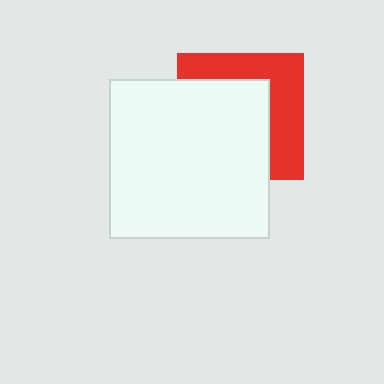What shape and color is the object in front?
The object in front is a white square.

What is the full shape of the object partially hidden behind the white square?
The partially hidden object is a red square.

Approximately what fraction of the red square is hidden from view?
Roughly 58% of the red square is hidden behind the white square.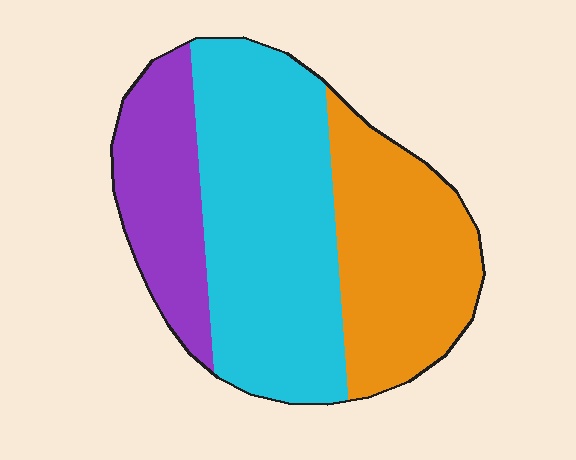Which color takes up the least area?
Purple, at roughly 20%.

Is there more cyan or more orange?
Cyan.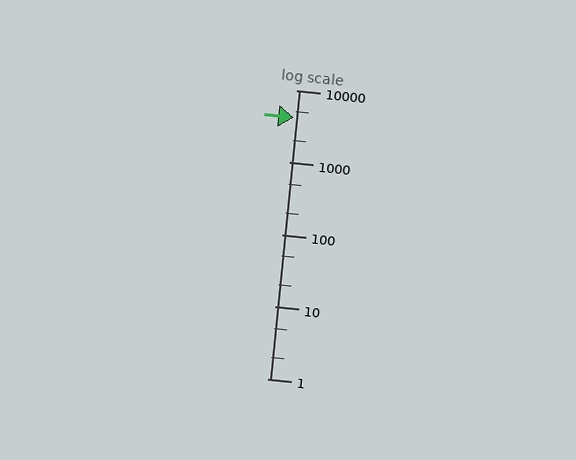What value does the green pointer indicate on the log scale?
The pointer indicates approximately 4200.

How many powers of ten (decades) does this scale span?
The scale spans 4 decades, from 1 to 10000.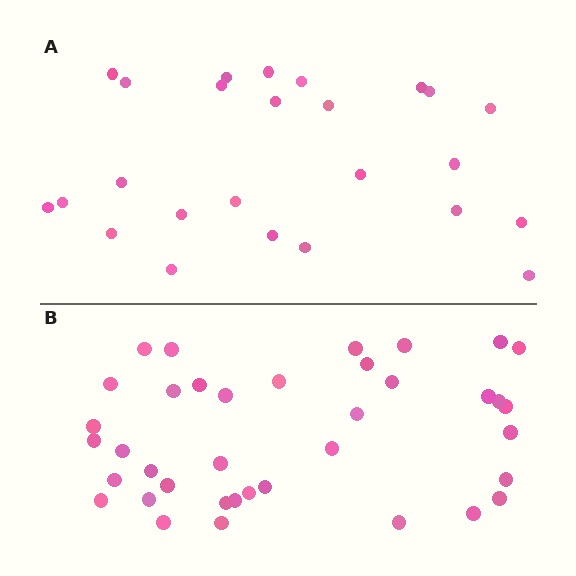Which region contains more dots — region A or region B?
Region B (the bottom region) has more dots.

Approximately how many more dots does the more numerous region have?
Region B has approximately 15 more dots than region A.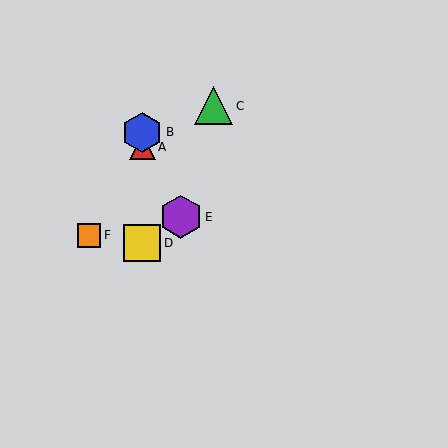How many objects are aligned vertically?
3 objects (A, B, D) are aligned vertically.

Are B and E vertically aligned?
No, B is at x≈142 and E is at x≈181.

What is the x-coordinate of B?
Object B is at x≈142.